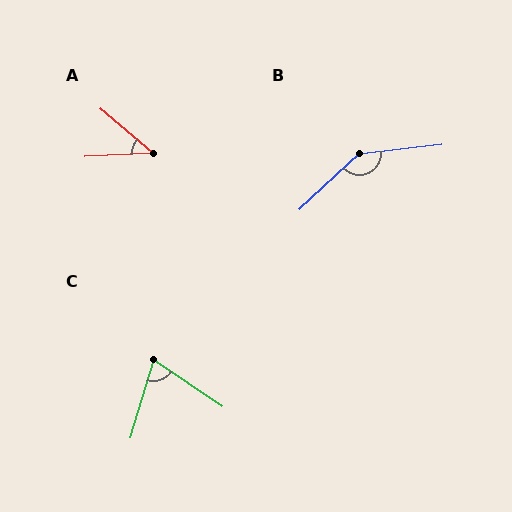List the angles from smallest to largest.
A (43°), C (73°), B (144°).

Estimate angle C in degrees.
Approximately 73 degrees.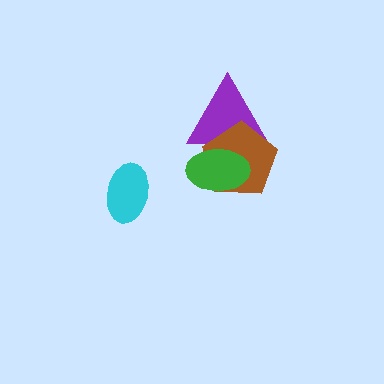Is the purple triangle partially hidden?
Yes, it is partially covered by another shape.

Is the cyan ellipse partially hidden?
No, no other shape covers it.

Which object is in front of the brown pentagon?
The green ellipse is in front of the brown pentagon.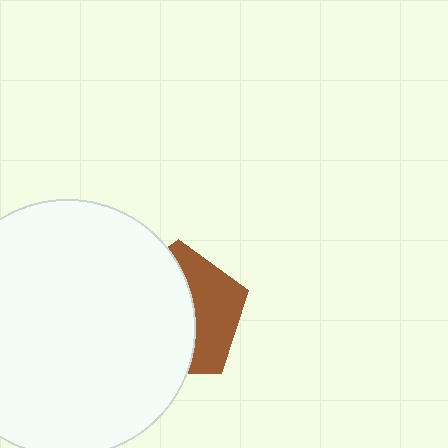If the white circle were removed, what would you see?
You would see the complete brown pentagon.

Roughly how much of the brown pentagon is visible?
A small part of it is visible (roughly 40%).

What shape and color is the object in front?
The object in front is a white circle.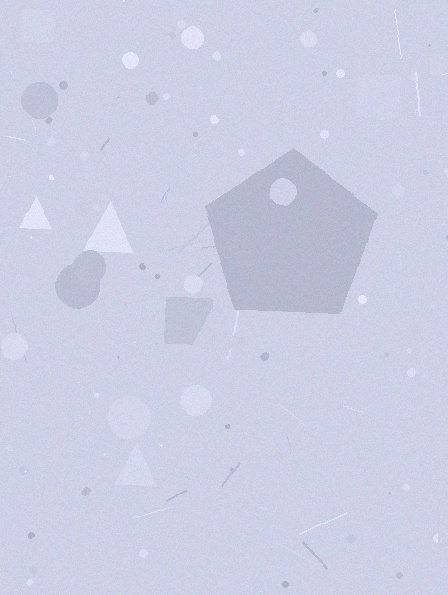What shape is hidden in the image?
A pentagon is hidden in the image.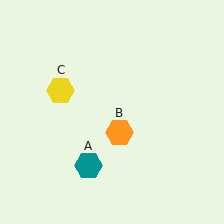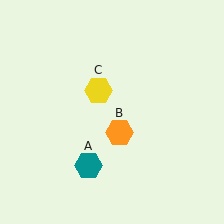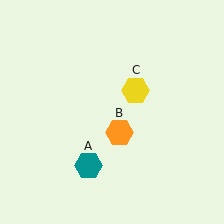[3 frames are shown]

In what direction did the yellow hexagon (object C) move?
The yellow hexagon (object C) moved right.